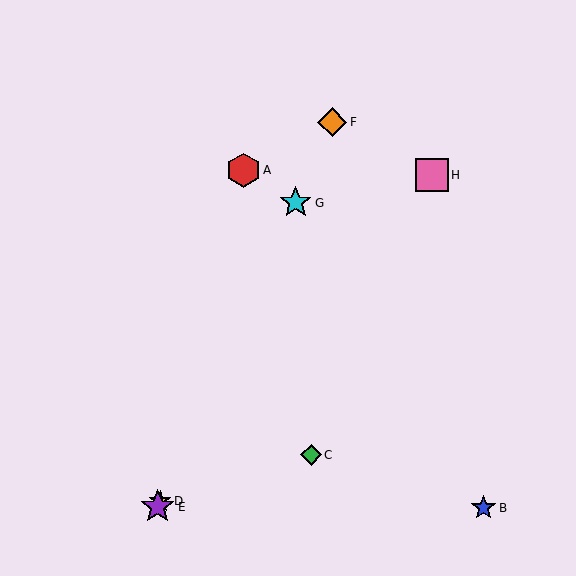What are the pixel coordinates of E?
Object E is at (158, 507).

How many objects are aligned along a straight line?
4 objects (D, E, F, G) are aligned along a straight line.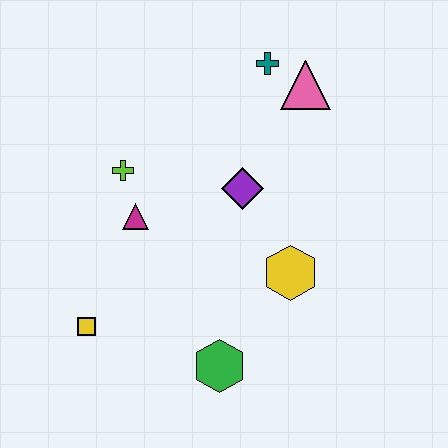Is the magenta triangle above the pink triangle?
No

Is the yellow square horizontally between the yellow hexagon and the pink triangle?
No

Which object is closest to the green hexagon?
The yellow hexagon is closest to the green hexagon.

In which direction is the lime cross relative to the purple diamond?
The lime cross is to the left of the purple diamond.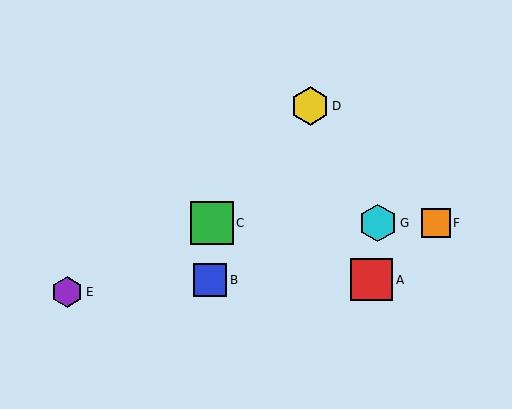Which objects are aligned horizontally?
Objects C, F, G are aligned horizontally.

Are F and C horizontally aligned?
Yes, both are at y≈223.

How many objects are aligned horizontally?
3 objects (C, F, G) are aligned horizontally.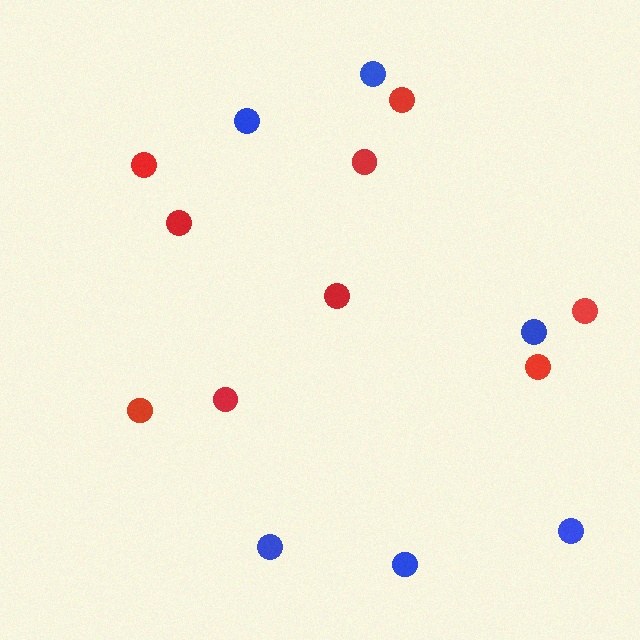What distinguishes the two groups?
There are 2 groups: one group of blue circles (6) and one group of red circles (9).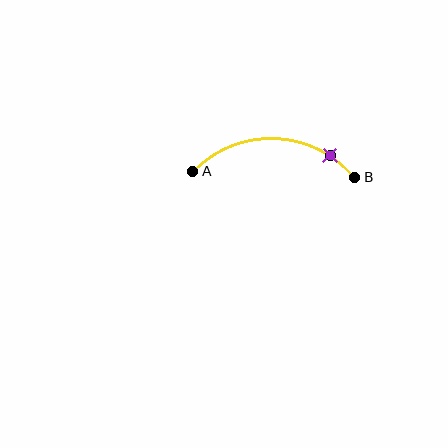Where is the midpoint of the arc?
The arc midpoint is the point on the curve farthest from the straight line joining A and B. It sits above that line.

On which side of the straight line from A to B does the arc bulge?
The arc bulges above the straight line connecting A and B.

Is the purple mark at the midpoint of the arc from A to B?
No. The purple mark lies on the arc but is closer to endpoint B. The arc midpoint would be at the point on the curve equidistant along the arc from both A and B.